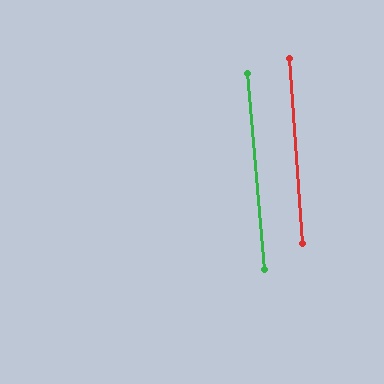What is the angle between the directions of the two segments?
Approximately 1 degree.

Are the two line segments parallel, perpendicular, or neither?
Parallel — their directions differ by only 0.6°.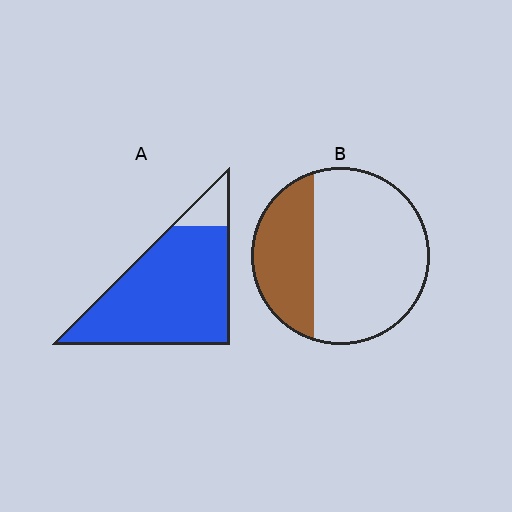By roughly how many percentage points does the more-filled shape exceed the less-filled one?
By roughly 55 percentage points (A over B).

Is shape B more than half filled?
No.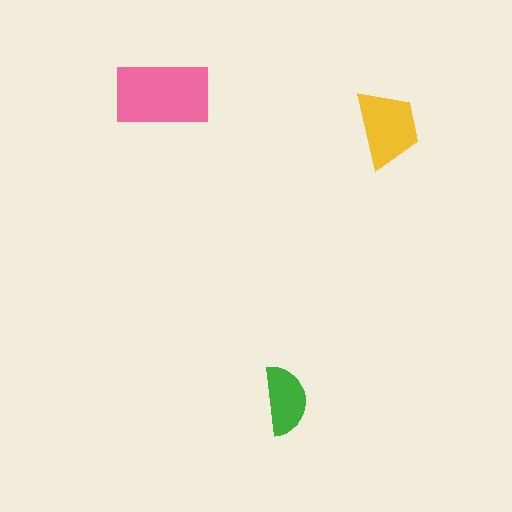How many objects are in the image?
There are 3 objects in the image.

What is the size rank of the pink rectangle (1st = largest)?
1st.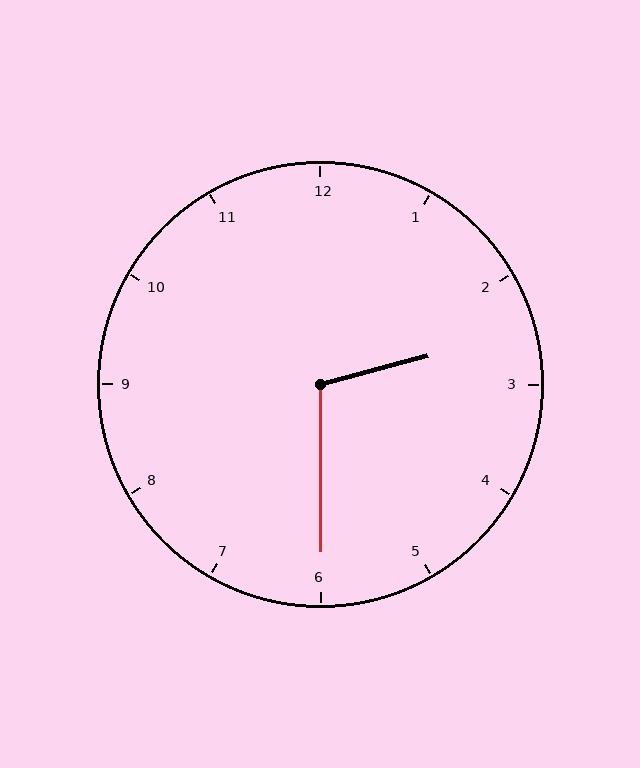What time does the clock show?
2:30.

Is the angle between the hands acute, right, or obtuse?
It is obtuse.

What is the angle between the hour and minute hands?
Approximately 105 degrees.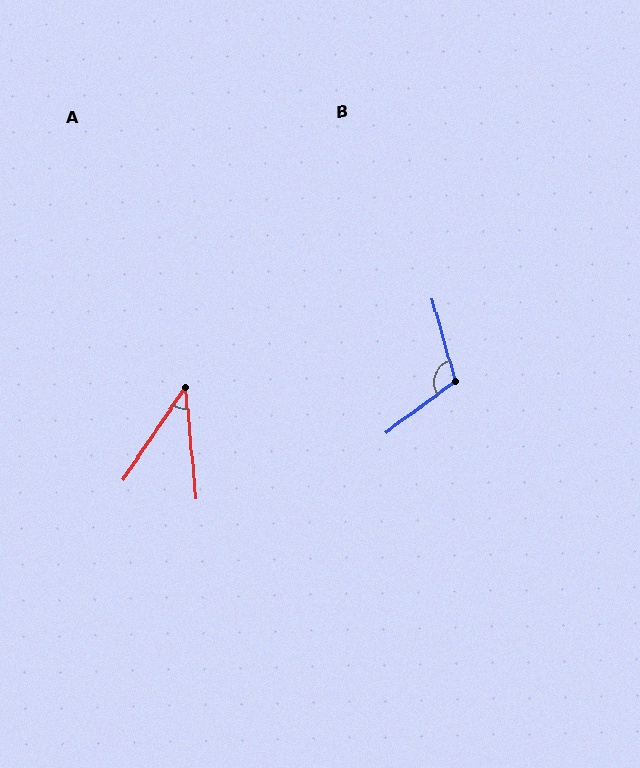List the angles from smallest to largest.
A (40°), B (111°).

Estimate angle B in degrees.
Approximately 111 degrees.